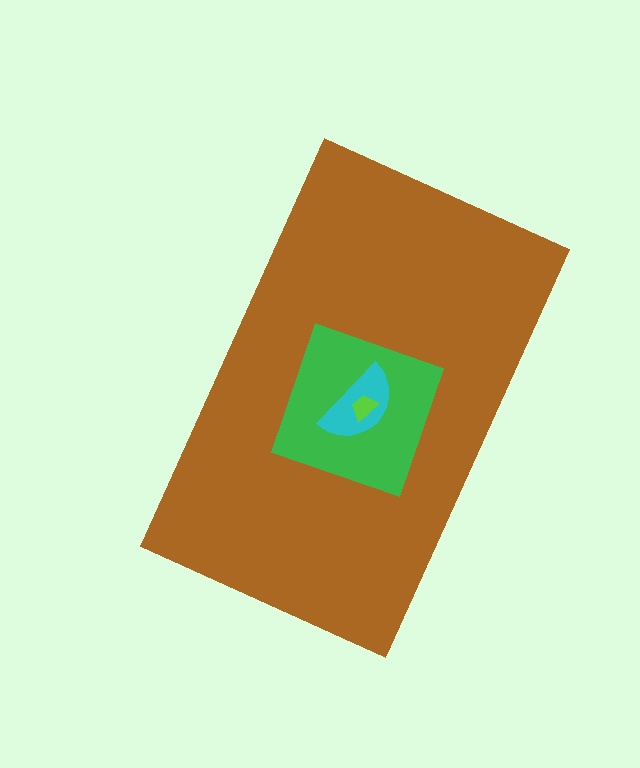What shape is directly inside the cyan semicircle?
The lime trapezoid.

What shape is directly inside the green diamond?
The cyan semicircle.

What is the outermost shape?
The brown rectangle.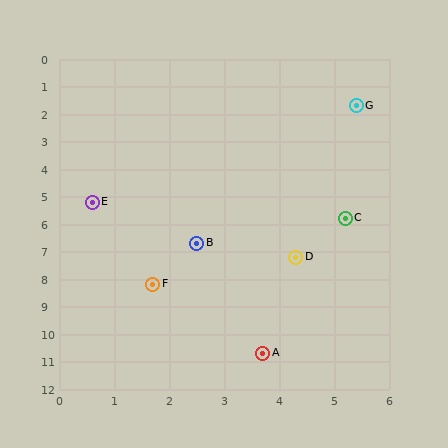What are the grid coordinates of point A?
Point A is at approximately (3.7, 10.7).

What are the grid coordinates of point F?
Point F is at approximately (1.7, 8.2).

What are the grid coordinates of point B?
Point B is at approximately (2.5, 6.7).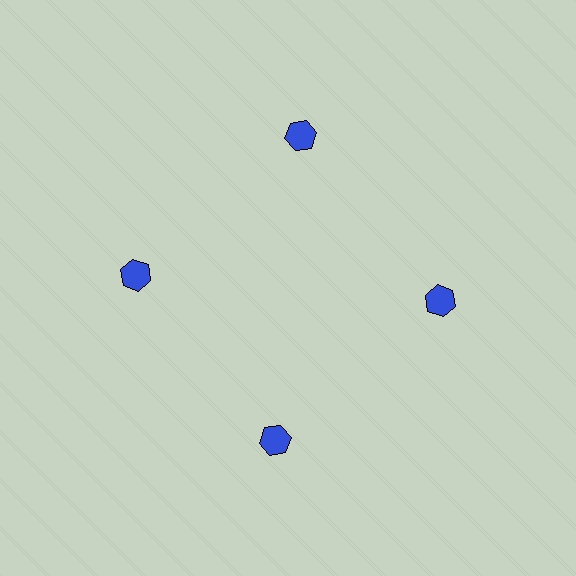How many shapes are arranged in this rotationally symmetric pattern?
There are 4 shapes, arranged in 4 groups of 1.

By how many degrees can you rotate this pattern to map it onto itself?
The pattern maps onto itself every 90 degrees of rotation.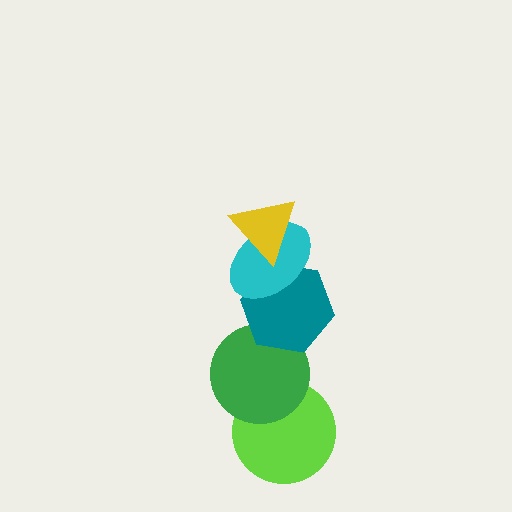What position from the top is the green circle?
The green circle is 4th from the top.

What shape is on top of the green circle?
The teal hexagon is on top of the green circle.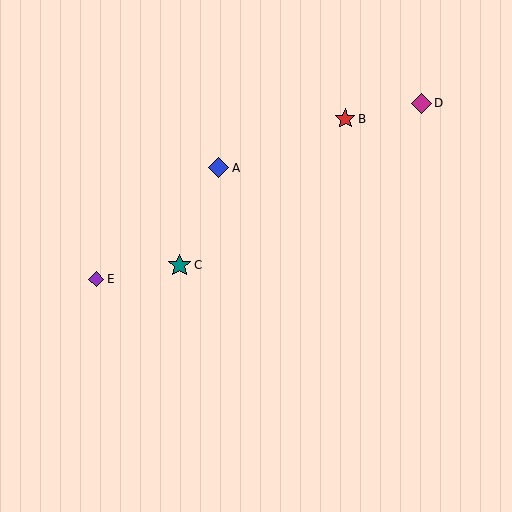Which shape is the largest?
The teal star (labeled C) is the largest.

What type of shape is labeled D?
Shape D is a magenta diamond.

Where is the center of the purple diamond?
The center of the purple diamond is at (96, 279).